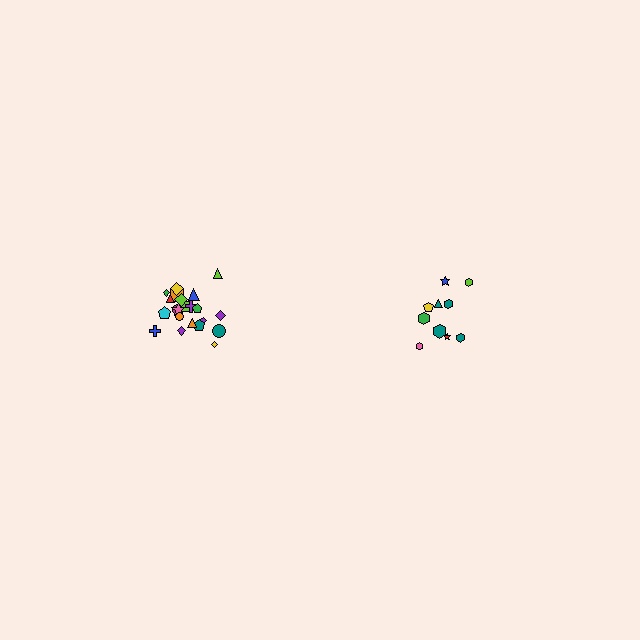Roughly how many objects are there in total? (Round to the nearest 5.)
Roughly 30 objects in total.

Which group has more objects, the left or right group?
The left group.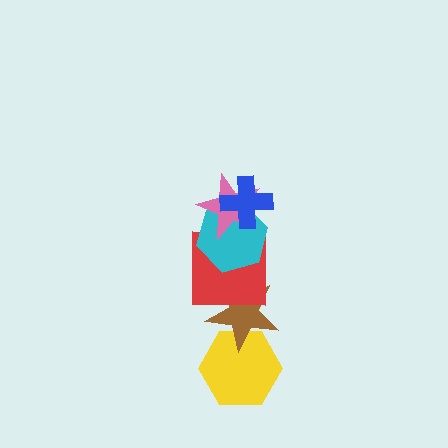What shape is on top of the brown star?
The red square is on top of the brown star.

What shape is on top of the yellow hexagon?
The brown star is on top of the yellow hexagon.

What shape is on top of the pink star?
The blue cross is on top of the pink star.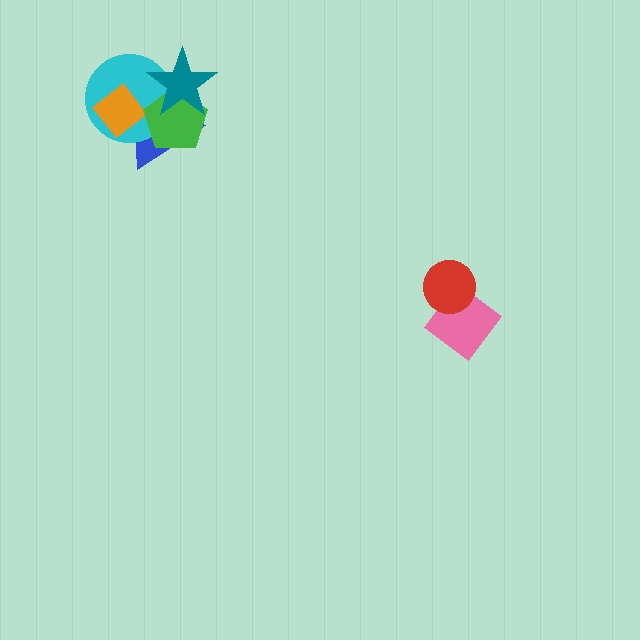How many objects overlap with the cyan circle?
4 objects overlap with the cyan circle.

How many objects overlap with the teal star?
3 objects overlap with the teal star.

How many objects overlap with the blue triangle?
4 objects overlap with the blue triangle.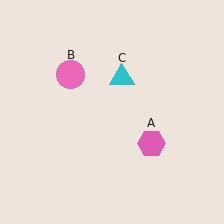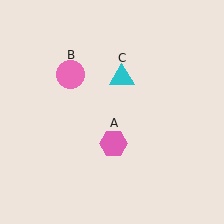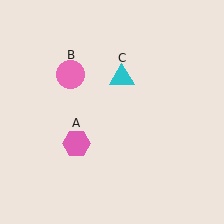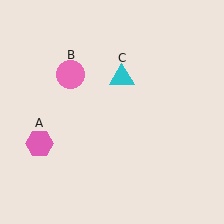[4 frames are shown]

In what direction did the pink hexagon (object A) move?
The pink hexagon (object A) moved left.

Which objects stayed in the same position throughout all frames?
Pink circle (object B) and cyan triangle (object C) remained stationary.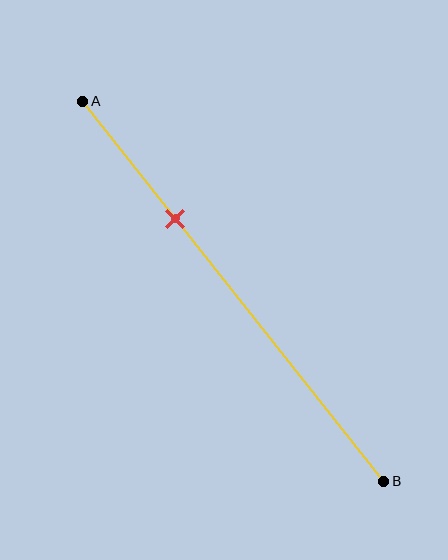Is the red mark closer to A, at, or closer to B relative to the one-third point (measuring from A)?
The red mark is approximately at the one-third point of segment AB.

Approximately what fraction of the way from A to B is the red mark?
The red mark is approximately 30% of the way from A to B.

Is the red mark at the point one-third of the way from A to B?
Yes, the mark is approximately at the one-third point.